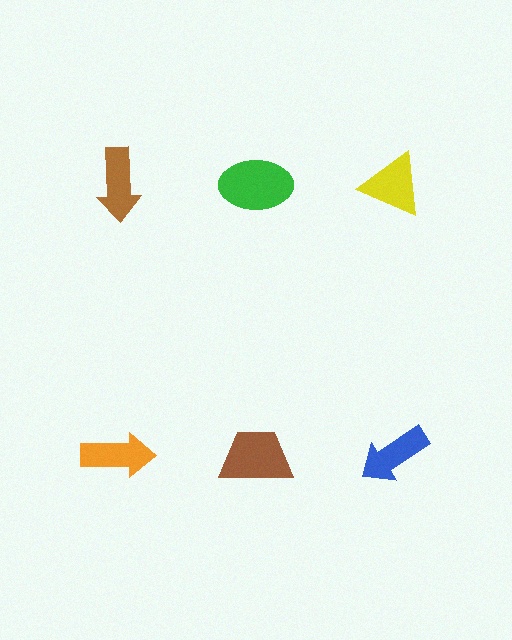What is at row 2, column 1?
An orange arrow.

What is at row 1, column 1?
A brown arrow.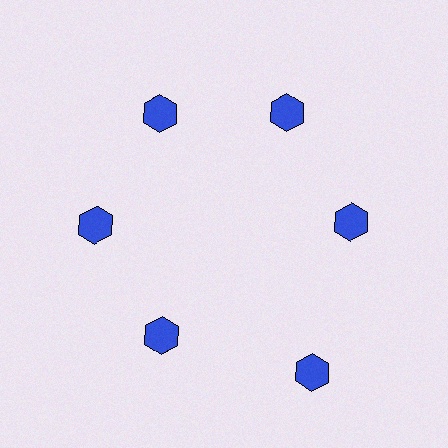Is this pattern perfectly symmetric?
No. The 6 blue hexagons are arranged in a ring, but one element near the 5 o'clock position is pushed outward from the center, breaking the 6-fold rotational symmetry.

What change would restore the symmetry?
The symmetry would be restored by moving it inward, back onto the ring so that all 6 hexagons sit at equal angles and equal distance from the center.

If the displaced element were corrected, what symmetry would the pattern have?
It would have 6-fold rotational symmetry — the pattern would map onto itself every 60 degrees.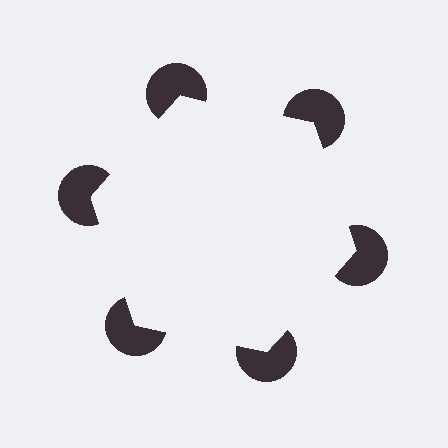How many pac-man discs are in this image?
There are 6 — one at each vertex of the illusory hexagon.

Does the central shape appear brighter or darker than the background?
It typically appears slightly brighter than the background, even though no actual brightness change is drawn.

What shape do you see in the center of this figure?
An illusory hexagon — its edges are inferred from the aligned wedge cuts in the pac-man discs, not physically drawn.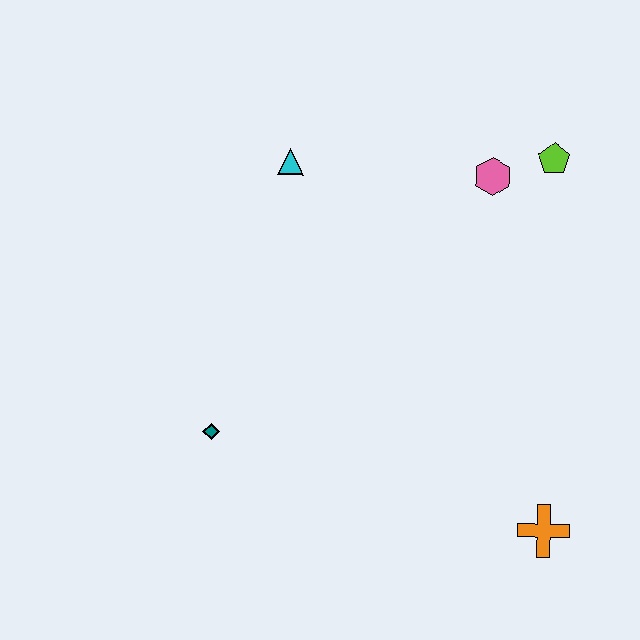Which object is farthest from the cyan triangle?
The orange cross is farthest from the cyan triangle.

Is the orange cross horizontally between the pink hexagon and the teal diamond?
No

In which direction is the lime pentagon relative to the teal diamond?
The lime pentagon is to the right of the teal diamond.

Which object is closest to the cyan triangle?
The pink hexagon is closest to the cyan triangle.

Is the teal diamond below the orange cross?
No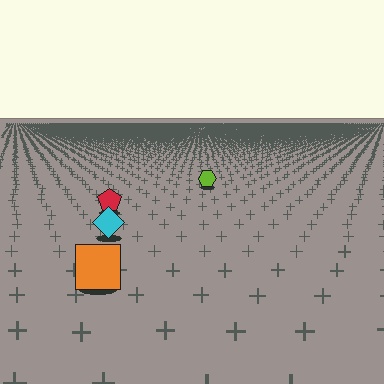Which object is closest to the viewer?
The orange square is closest. The texture marks near it are larger and more spread out.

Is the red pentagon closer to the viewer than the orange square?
No. The orange square is closer — you can tell from the texture gradient: the ground texture is coarser near it.